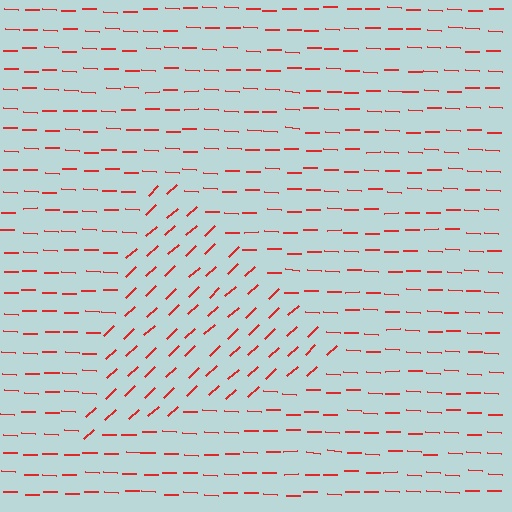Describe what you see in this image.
The image is filled with small red line segments. A triangle region in the image has lines oriented differently from the surrounding lines, creating a visible texture boundary.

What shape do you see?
I see a triangle.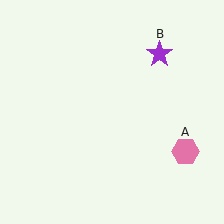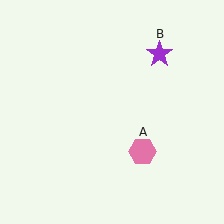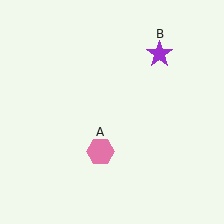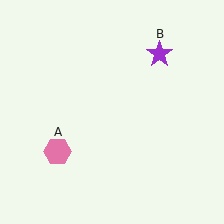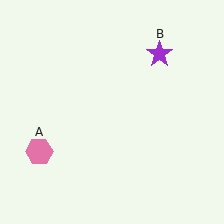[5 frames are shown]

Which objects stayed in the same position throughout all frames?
Purple star (object B) remained stationary.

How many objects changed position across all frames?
1 object changed position: pink hexagon (object A).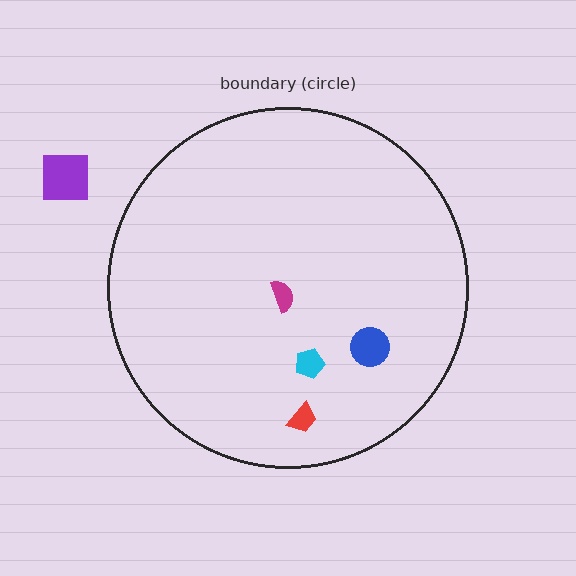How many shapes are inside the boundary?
4 inside, 1 outside.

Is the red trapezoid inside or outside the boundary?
Inside.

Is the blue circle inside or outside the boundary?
Inside.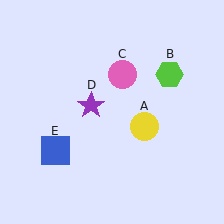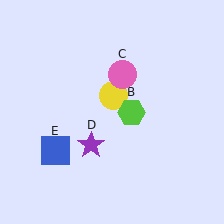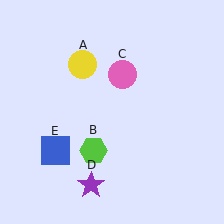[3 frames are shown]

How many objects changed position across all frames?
3 objects changed position: yellow circle (object A), lime hexagon (object B), purple star (object D).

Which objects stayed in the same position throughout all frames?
Pink circle (object C) and blue square (object E) remained stationary.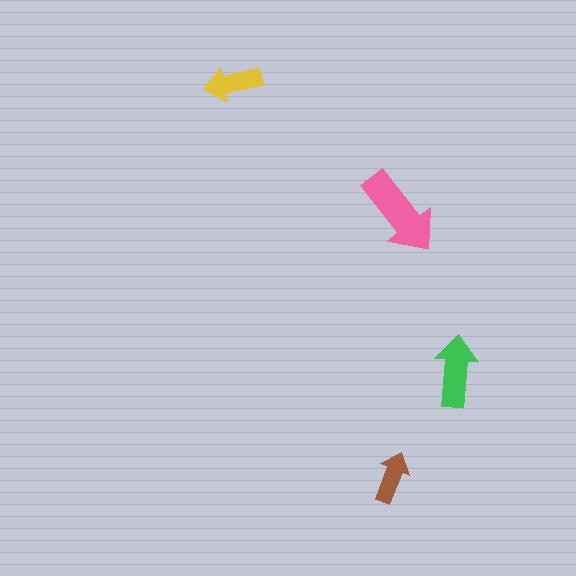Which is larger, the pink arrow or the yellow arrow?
The pink one.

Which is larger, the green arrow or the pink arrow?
The pink one.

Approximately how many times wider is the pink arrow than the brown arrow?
About 1.5 times wider.